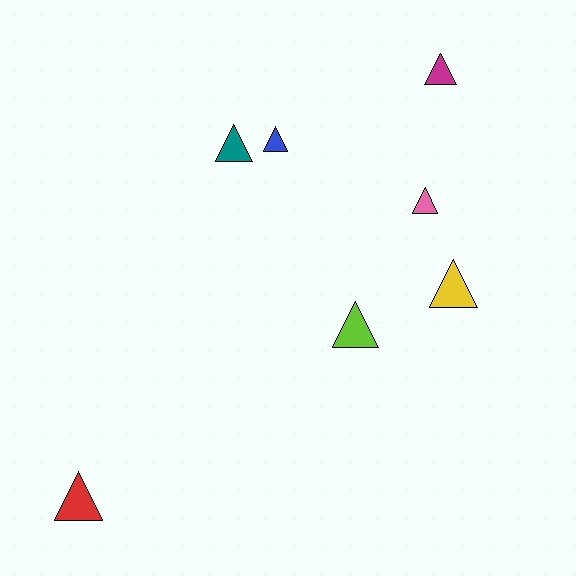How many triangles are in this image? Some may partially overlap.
There are 7 triangles.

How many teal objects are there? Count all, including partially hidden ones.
There is 1 teal object.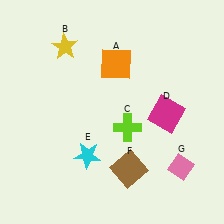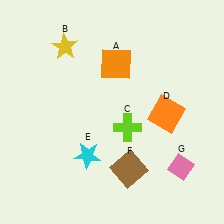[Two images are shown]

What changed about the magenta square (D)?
In Image 1, D is magenta. In Image 2, it changed to orange.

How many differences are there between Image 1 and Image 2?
There is 1 difference between the two images.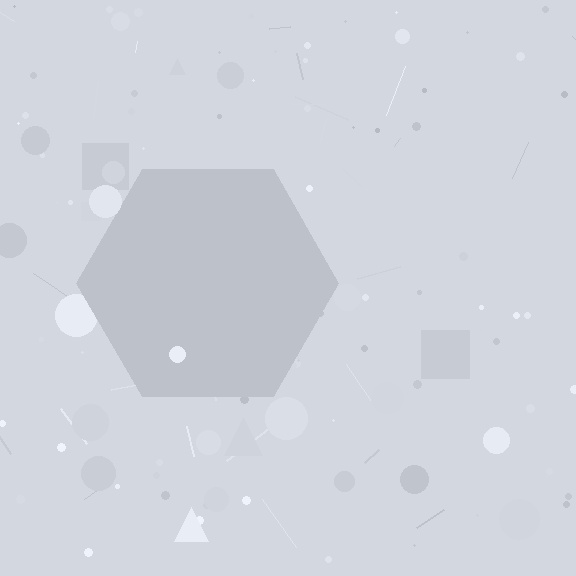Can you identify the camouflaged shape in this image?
The camouflaged shape is a hexagon.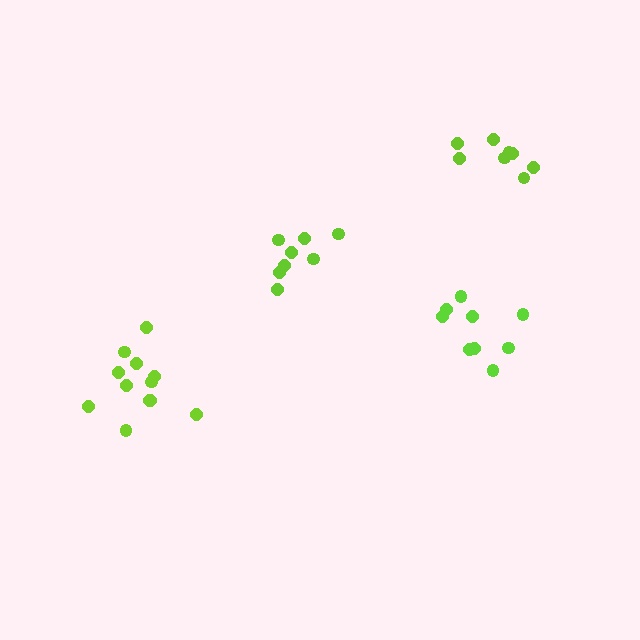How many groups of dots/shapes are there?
There are 4 groups.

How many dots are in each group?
Group 1: 8 dots, Group 2: 9 dots, Group 3: 8 dots, Group 4: 12 dots (37 total).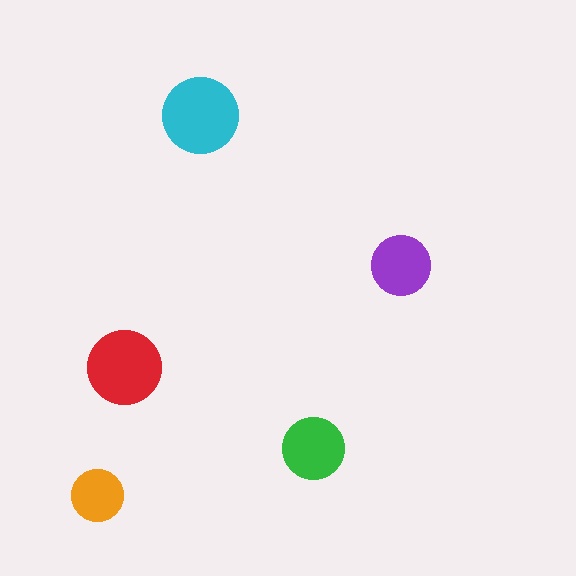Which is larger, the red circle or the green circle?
The red one.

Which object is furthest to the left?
The orange circle is leftmost.